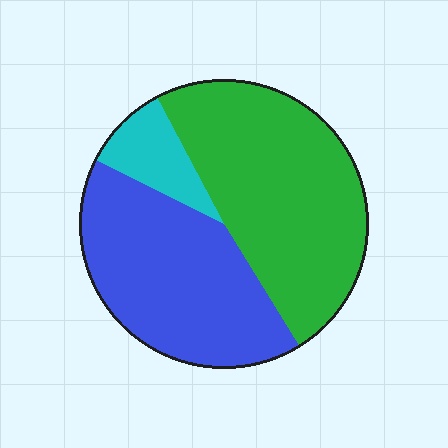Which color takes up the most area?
Green, at roughly 50%.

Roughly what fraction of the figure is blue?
Blue takes up about two fifths (2/5) of the figure.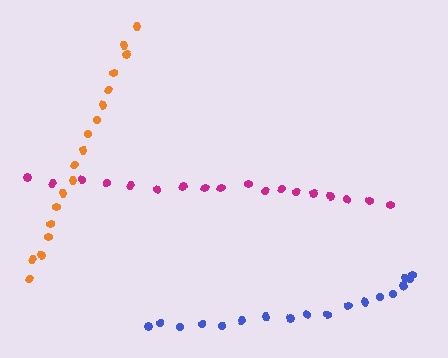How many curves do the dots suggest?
There are 3 distinct paths.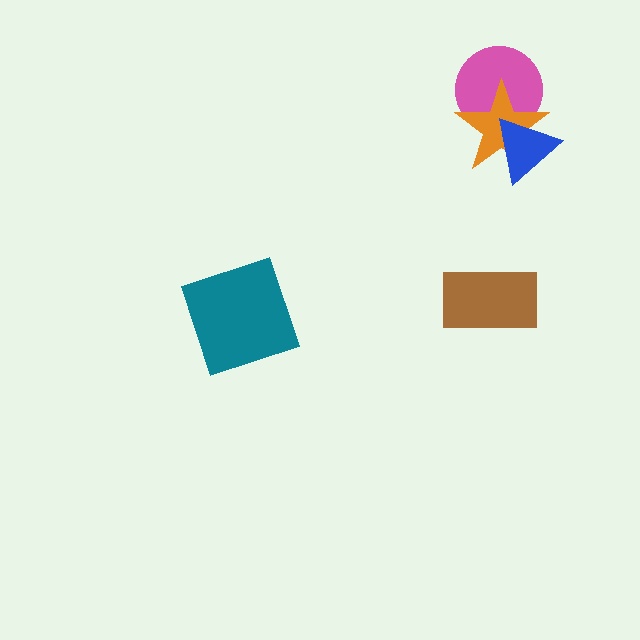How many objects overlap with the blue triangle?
2 objects overlap with the blue triangle.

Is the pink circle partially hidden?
Yes, it is partially covered by another shape.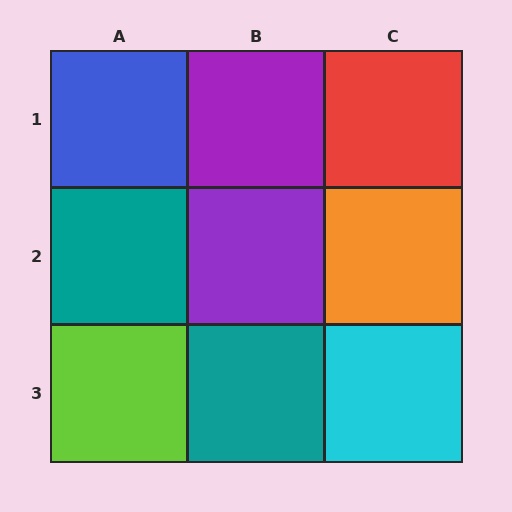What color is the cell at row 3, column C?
Cyan.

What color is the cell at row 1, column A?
Blue.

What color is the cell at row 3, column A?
Lime.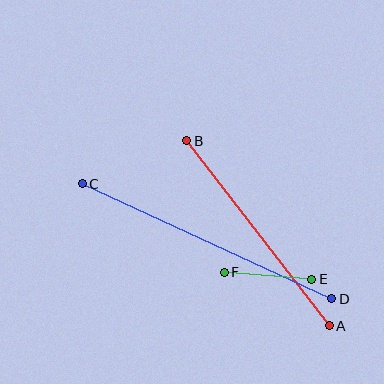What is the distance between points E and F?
The distance is approximately 88 pixels.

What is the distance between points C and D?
The distance is approximately 275 pixels.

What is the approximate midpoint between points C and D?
The midpoint is at approximately (207, 241) pixels.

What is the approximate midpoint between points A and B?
The midpoint is at approximately (258, 233) pixels.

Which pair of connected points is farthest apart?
Points C and D are farthest apart.